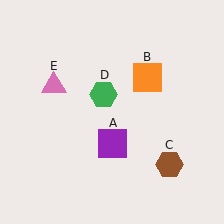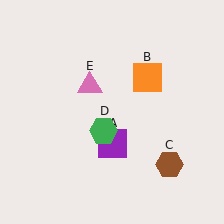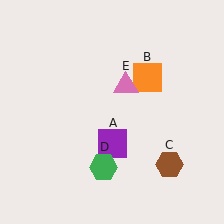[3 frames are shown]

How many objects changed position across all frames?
2 objects changed position: green hexagon (object D), pink triangle (object E).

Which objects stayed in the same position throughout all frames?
Purple square (object A) and orange square (object B) and brown hexagon (object C) remained stationary.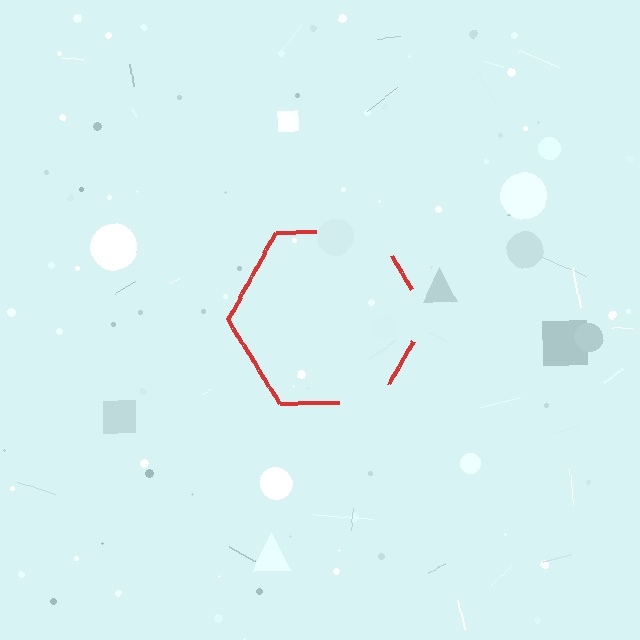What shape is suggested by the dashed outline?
The dashed outline suggests a hexagon.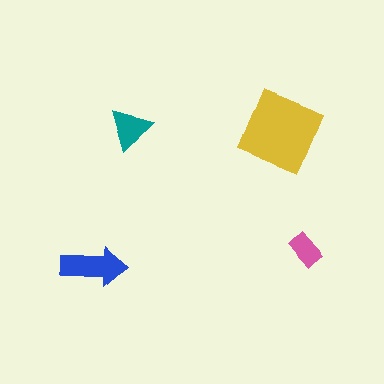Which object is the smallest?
The pink rectangle.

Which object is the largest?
The yellow diamond.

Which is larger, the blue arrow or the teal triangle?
The blue arrow.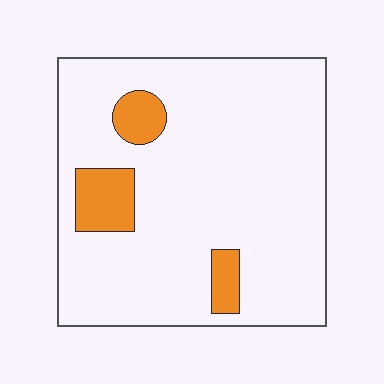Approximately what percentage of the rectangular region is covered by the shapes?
Approximately 10%.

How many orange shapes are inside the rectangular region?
3.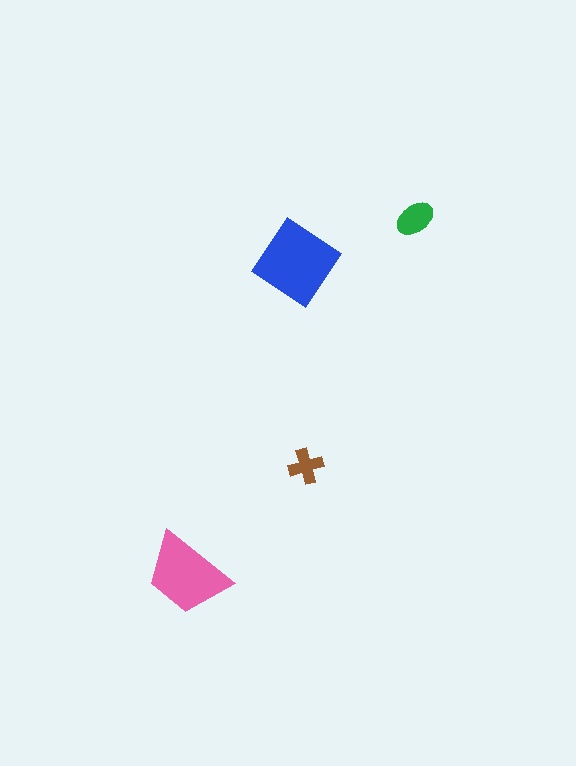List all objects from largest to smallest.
The blue diamond, the pink trapezoid, the green ellipse, the brown cross.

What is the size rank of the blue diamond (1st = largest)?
1st.